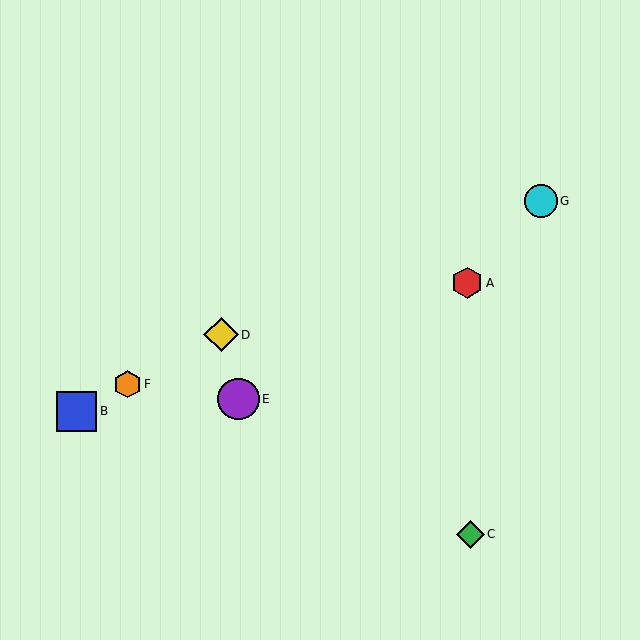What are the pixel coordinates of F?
Object F is at (128, 384).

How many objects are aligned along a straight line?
3 objects (B, D, F) are aligned along a straight line.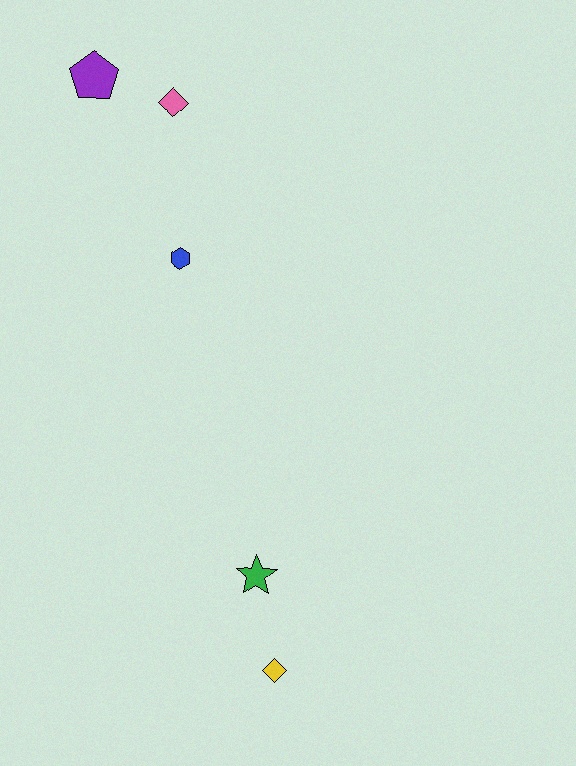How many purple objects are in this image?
There is 1 purple object.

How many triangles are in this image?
There are no triangles.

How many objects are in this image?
There are 5 objects.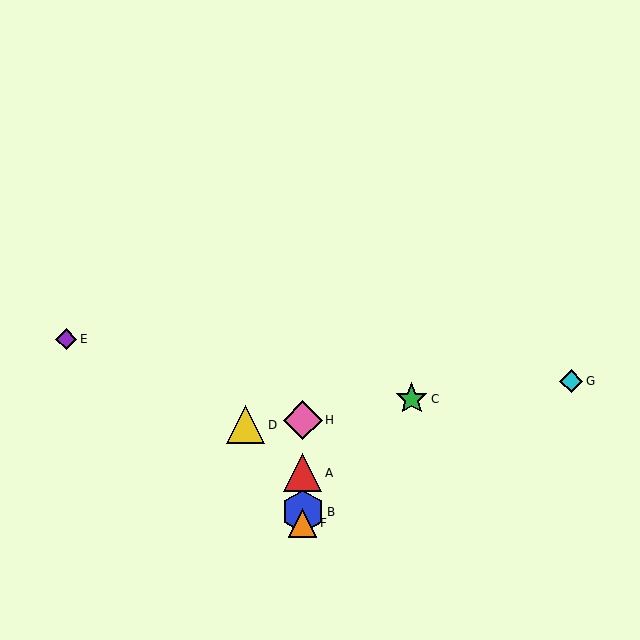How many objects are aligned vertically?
4 objects (A, B, F, H) are aligned vertically.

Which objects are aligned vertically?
Objects A, B, F, H are aligned vertically.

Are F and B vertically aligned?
Yes, both are at x≈303.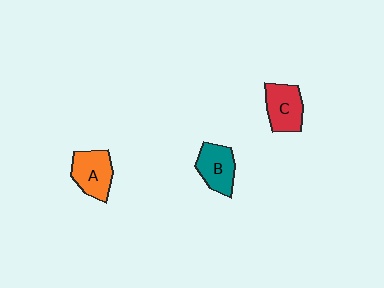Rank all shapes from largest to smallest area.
From largest to smallest: A (orange), C (red), B (teal).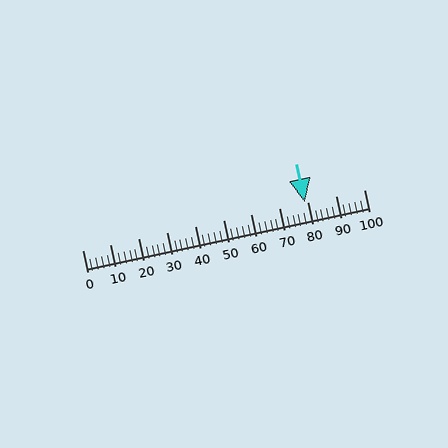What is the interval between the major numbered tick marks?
The major tick marks are spaced 10 units apart.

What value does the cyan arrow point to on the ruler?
The cyan arrow points to approximately 79.